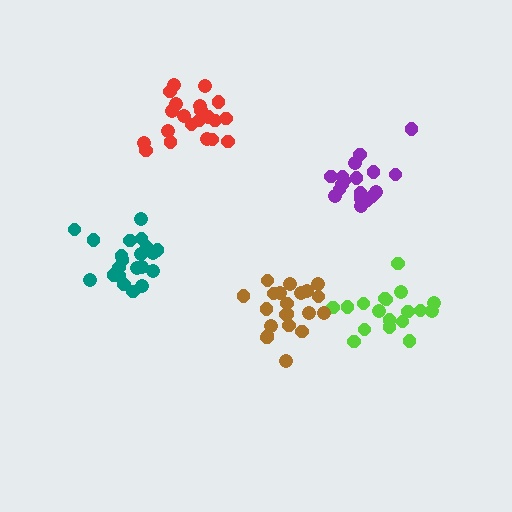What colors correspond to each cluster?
The clusters are colored: lime, brown, red, purple, teal.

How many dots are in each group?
Group 1: 18 dots, Group 2: 21 dots, Group 3: 21 dots, Group 4: 18 dots, Group 5: 21 dots (99 total).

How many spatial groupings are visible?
There are 5 spatial groupings.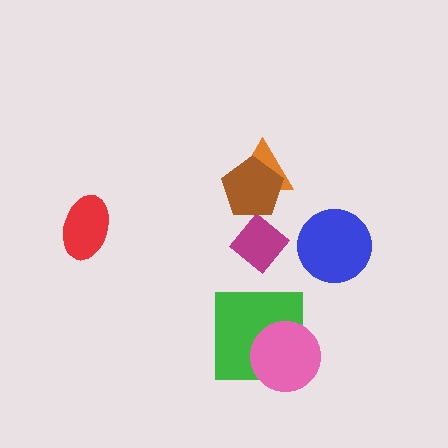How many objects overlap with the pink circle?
1 object overlaps with the pink circle.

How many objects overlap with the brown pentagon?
2 objects overlap with the brown pentagon.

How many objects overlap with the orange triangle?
1 object overlaps with the orange triangle.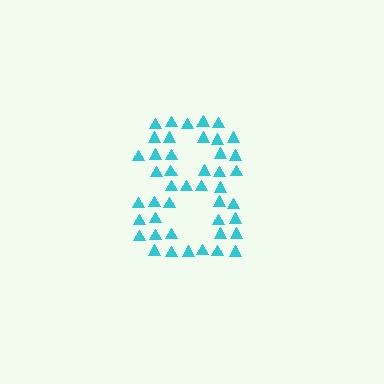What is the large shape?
The large shape is the digit 8.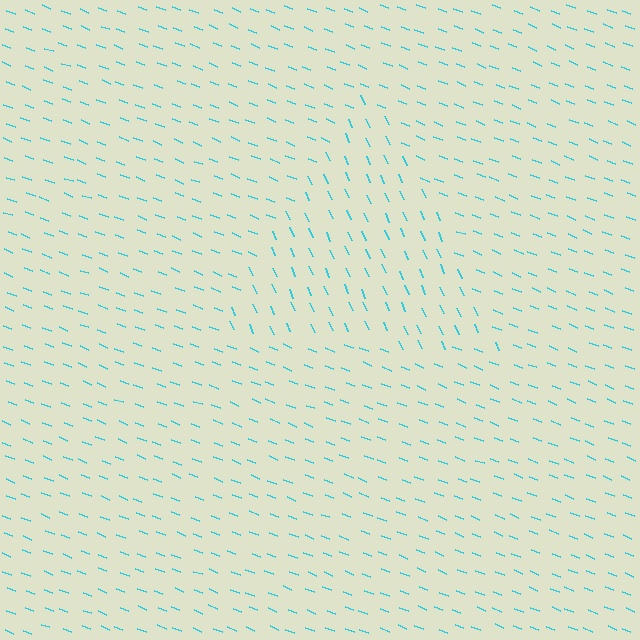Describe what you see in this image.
The image is filled with small cyan line segments. A triangle region in the image has lines oriented differently from the surrounding lines, creating a visible texture boundary.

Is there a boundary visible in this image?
Yes, there is a texture boundary formed by a change in line orientation.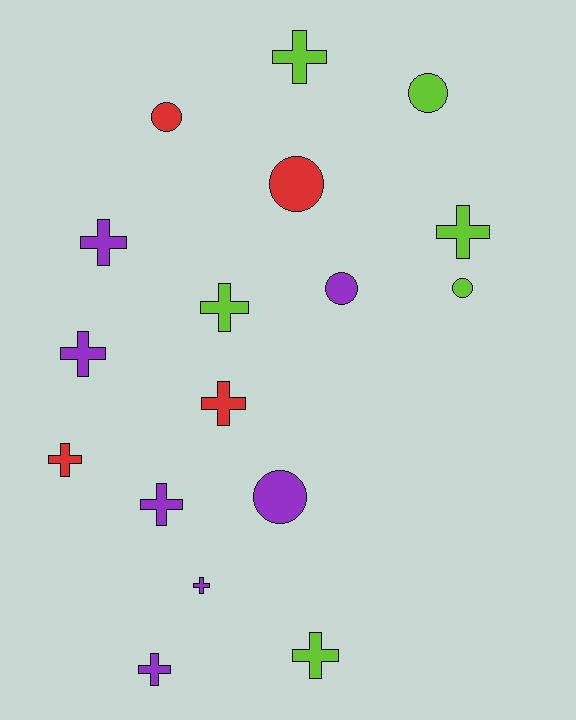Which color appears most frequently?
Purple, with 7 objects.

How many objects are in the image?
There are 17 objects.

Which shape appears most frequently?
Cross, with 11 objects.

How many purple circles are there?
There are 2 purple circles.